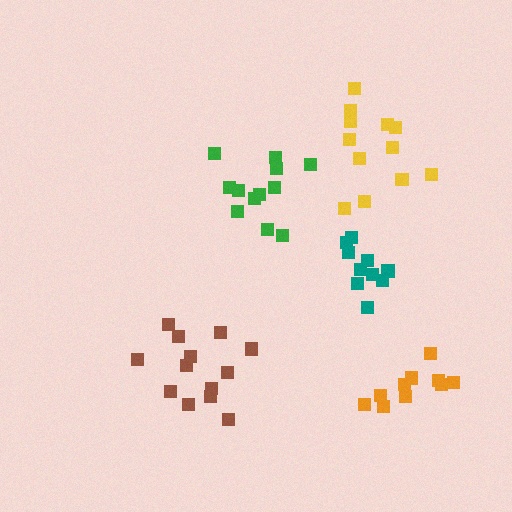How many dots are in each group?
Group 1: 10 dots, Group 2: 13 dots, Group 3: 12 dots, Group 4: 12 dots, Group 5: 10 dots (57 total).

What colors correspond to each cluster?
The clusters are colored: teal, brown, green, yellow, orange.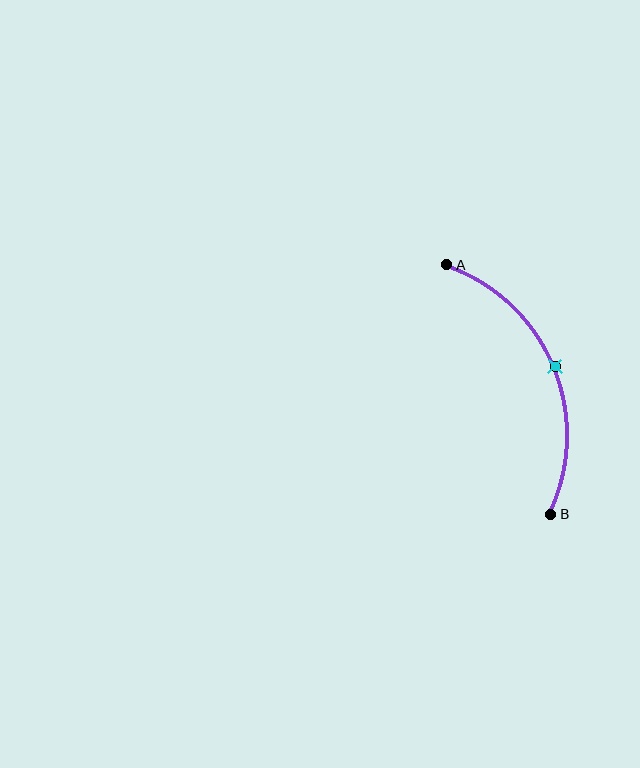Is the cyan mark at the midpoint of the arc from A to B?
Yes. The cyan mark lies on the arc at equal arc-length from both A and B — it is the arc midpoint.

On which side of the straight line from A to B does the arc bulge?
The arc bulges to the right of the straight line connecting A and B.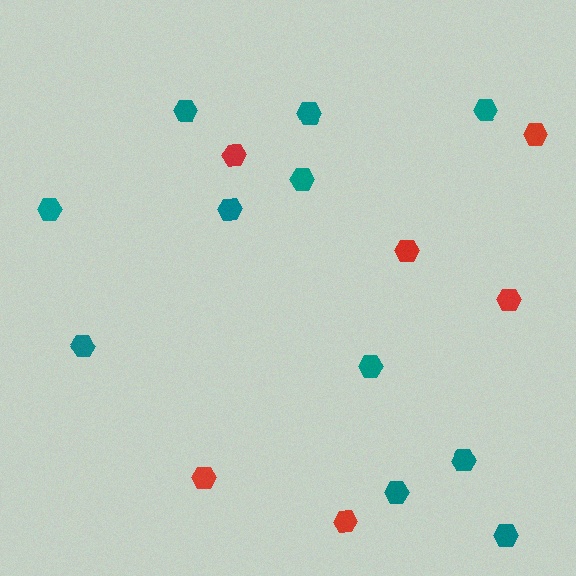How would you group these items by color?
There are 2 groups: one group of teal hexagons (11) and one group of red hexagons (6).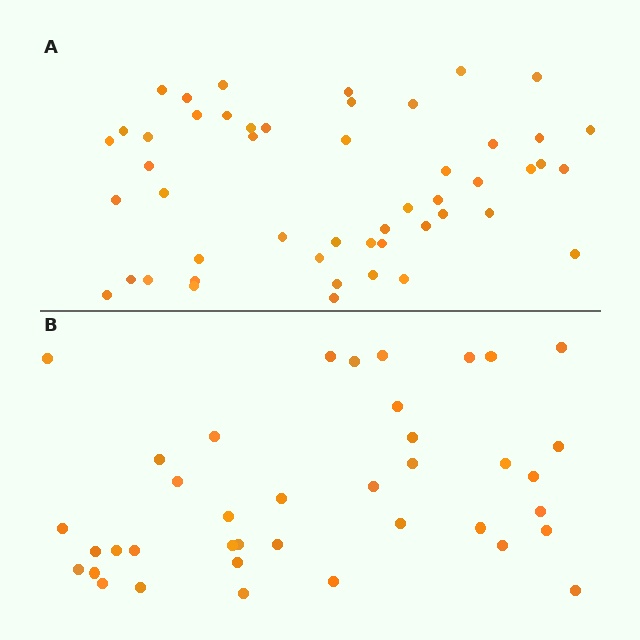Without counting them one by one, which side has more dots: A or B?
Region A (the top region) has more dots.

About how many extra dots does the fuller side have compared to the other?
Region A has roughly 12 or so more dots than region B.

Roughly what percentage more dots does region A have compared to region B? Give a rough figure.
About 30% more.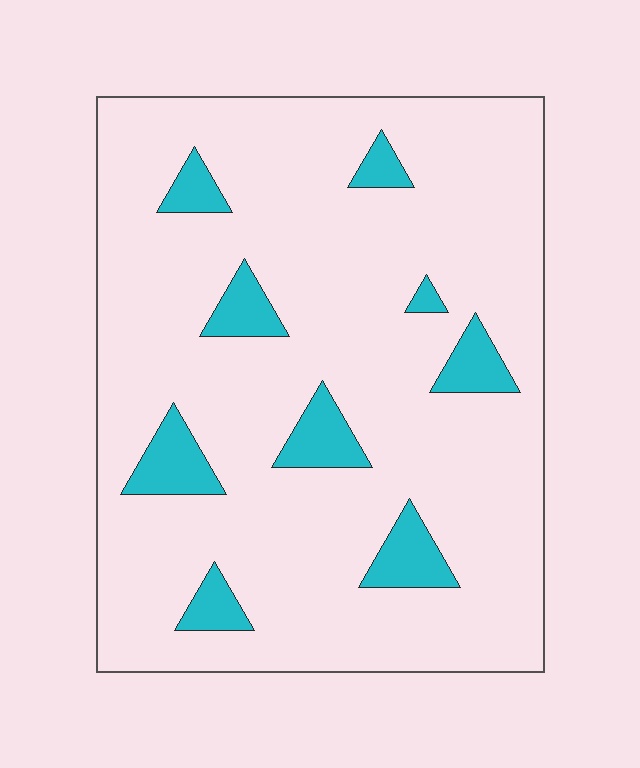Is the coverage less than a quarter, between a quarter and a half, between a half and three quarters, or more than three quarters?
Less than a quarter.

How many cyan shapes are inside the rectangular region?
9.